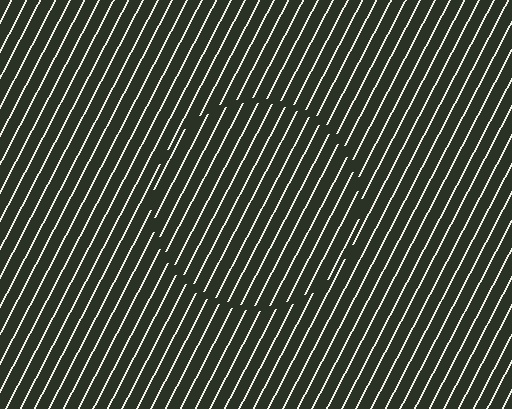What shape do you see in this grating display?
An illusory circle. The interior of the shape contains the same grating, shifted by half a period — the contour is defined by the phase discontinuity where line-ends from the inner and outer gratings abut.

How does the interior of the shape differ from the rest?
The interior of the shape contains the same grating, shifted by half a period — the contour is defined by the phase discontinuity where line-ends from the inner and outer gratings abut.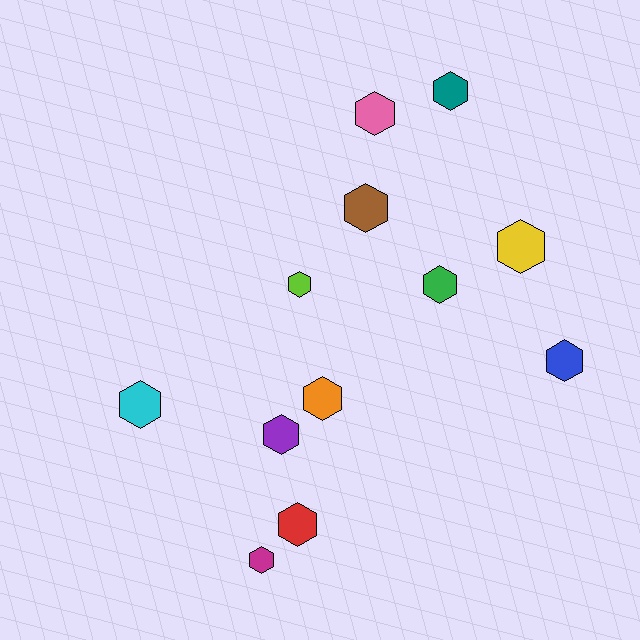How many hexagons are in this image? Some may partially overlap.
There are 12 hexagons.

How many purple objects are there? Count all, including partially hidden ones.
There is 1 purple object.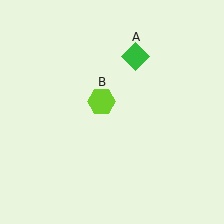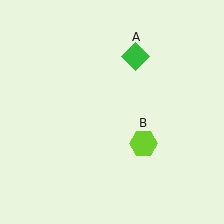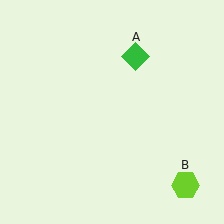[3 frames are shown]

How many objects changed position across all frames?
1 object changed position: lime hexagon (object B).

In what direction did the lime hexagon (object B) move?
The lime hexagon (object B) moved down and to the right.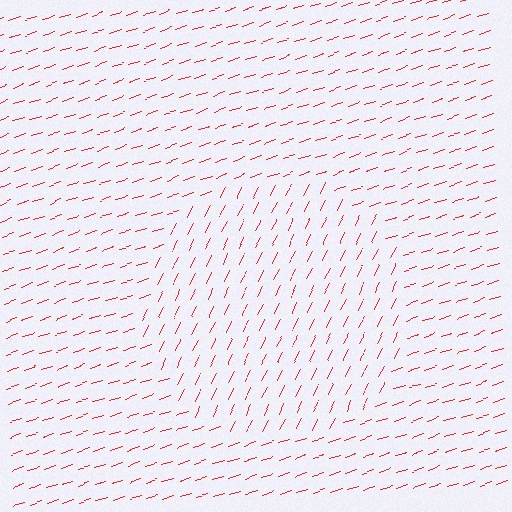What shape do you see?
I see a circle.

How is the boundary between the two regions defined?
The boundary is defined purely by a change in line orientation (approximately 45 degrees difference). All lines are the same color and thickness.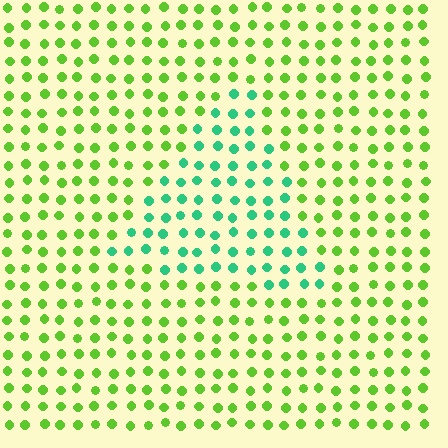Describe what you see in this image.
The image is filled with small lime elements in a uniform arrangement. A triangle-shaped region is visible where the elements are tinted to a slightly different hue, forming a subtle color boundary.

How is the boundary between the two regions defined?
The boundary is defined purely by a slight shift in hue (about 51 degrees). Spacing, size, and orientation are identical on both sides.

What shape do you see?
I see a triangle.